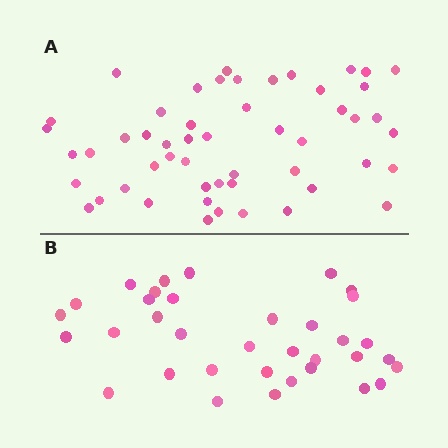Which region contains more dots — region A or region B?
Region A (the top region) has more dots.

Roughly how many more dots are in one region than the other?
Region A has approximately 15 more dots than region B.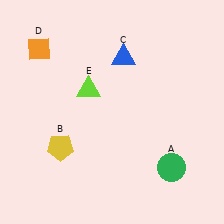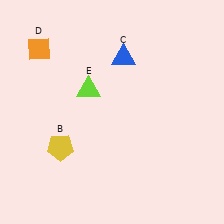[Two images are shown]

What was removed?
The green circle (A) was removed in Image 2.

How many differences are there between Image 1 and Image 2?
There is 1 difference between the two images.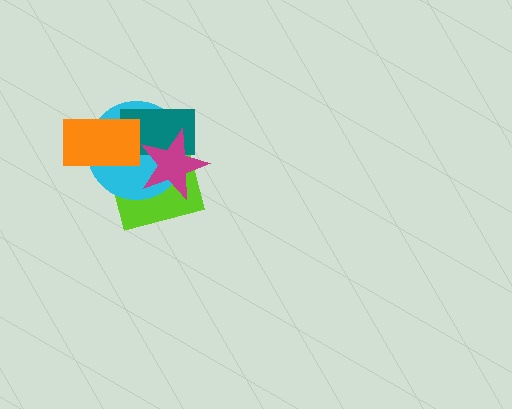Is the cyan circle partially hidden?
Yes, it is partially covered by another shape.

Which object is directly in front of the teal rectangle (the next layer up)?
The orange rectangle is directly in front of the teal rectangle.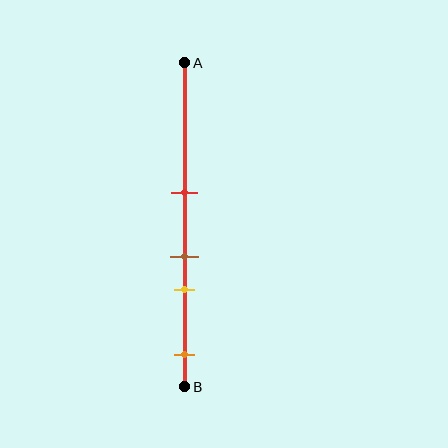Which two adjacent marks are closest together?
The brown and yellow marks are the closest adjacent pair.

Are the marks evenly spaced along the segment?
No, the marks are not evenly spaced.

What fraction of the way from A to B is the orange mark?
The orange mark is approximately 90% (0.9) of the way from A to B.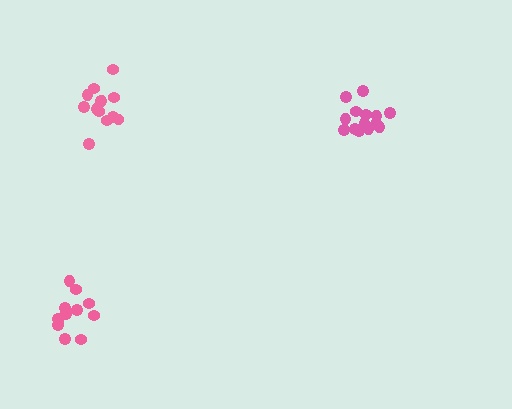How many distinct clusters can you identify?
There are 3 distinct clusters.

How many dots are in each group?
Group 1: 12 dots, Group 2: 13 dots, Group 3: 14 dots (39 total).